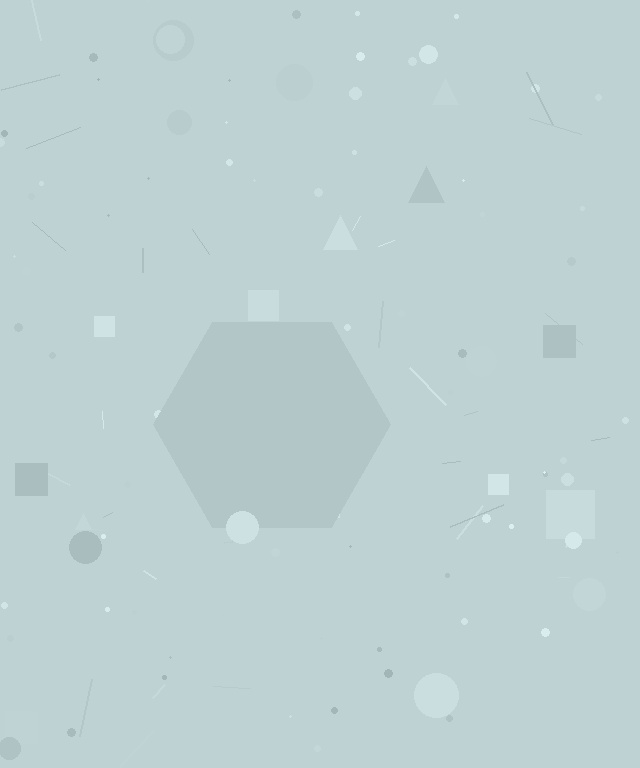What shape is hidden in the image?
A hexagon is hidden in the image.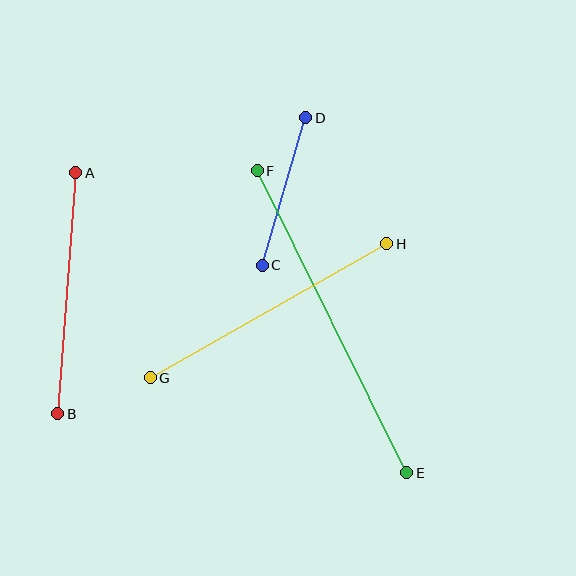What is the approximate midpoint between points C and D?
The midpoint is at approximately (284, 191) pixels.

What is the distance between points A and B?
The distance is approximately 241 pixels.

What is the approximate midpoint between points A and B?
The midpoint is at approximately (67, 293) pixels.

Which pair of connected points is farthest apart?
Points E and F are farthest apart.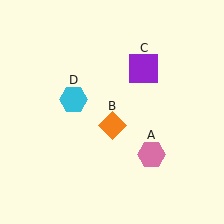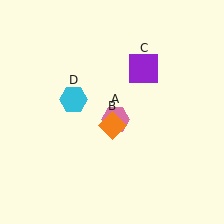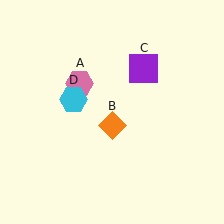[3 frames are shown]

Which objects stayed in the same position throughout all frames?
Orange diamond (object B) and purple square (object C) and cyan hexagon (object D) remained stationary.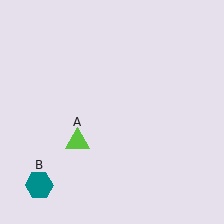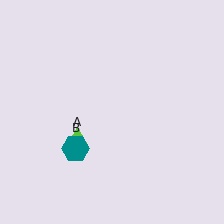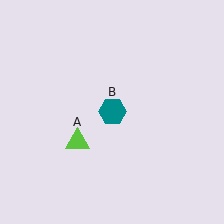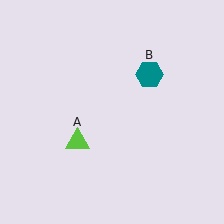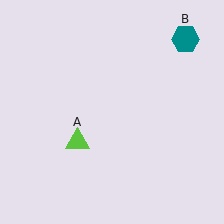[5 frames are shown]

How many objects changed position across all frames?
1 object changed position: teal hexagon (object B).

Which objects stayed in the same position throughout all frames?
Lime triangle (object A) remained stationary.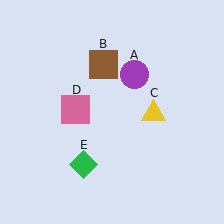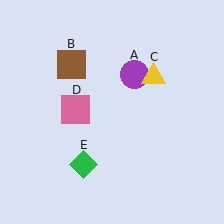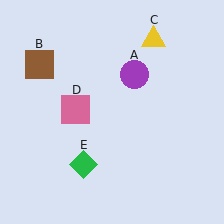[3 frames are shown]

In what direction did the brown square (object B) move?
The brown square (object B) moved left.